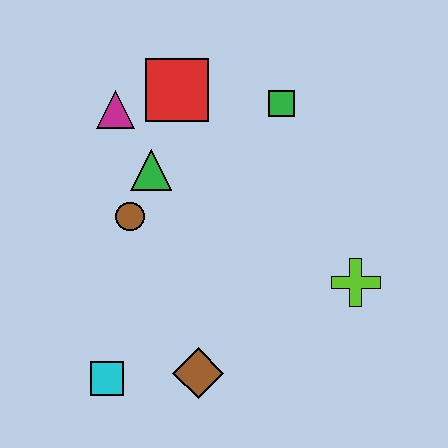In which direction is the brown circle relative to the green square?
The brown circle is to the left of the green square.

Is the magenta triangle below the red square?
Yes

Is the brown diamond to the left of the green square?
Yes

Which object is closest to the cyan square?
The brown diamond is closest to the cyan square.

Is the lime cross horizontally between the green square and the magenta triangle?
No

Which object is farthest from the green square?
The cyan square is farthest from the green square.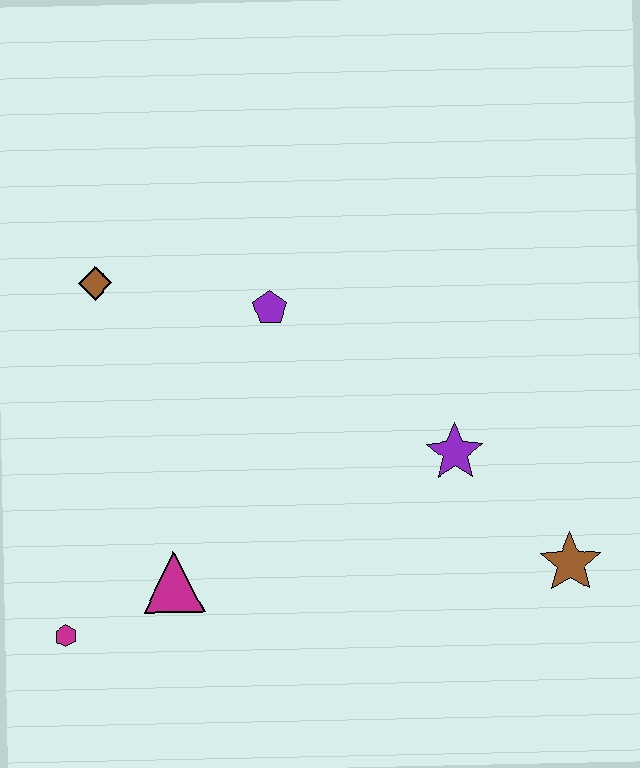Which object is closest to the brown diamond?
The purple pentagon is closest to the brown diamond.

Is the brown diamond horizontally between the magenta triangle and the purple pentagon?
No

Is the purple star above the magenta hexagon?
Yes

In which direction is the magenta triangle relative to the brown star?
The magenta triangle is to the left of the brown star.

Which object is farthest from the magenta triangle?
The brown star is farthest from the magenta triangle.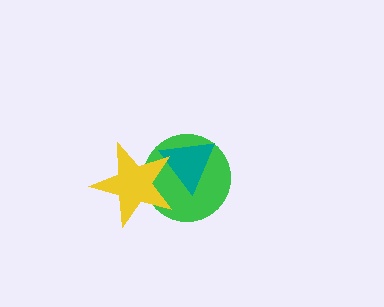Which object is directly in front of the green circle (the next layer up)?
The teal triangle is directly in front of the green circle.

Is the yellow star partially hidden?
No, no other shape covers it.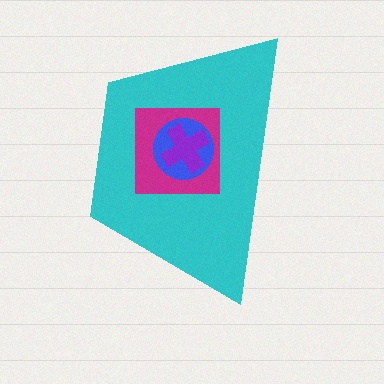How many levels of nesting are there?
4.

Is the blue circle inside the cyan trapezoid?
Yes.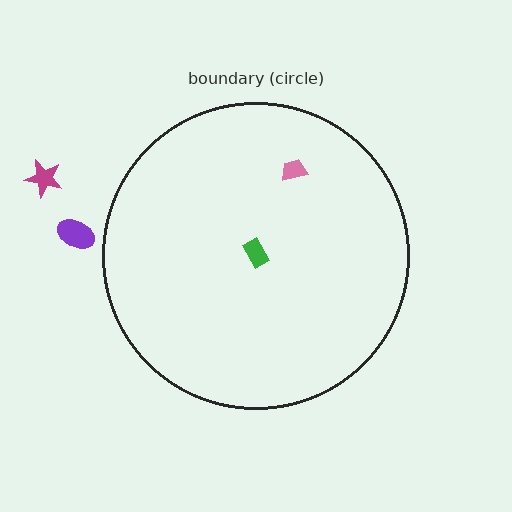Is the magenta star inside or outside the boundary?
Outside.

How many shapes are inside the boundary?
2 inside, 2 outside.